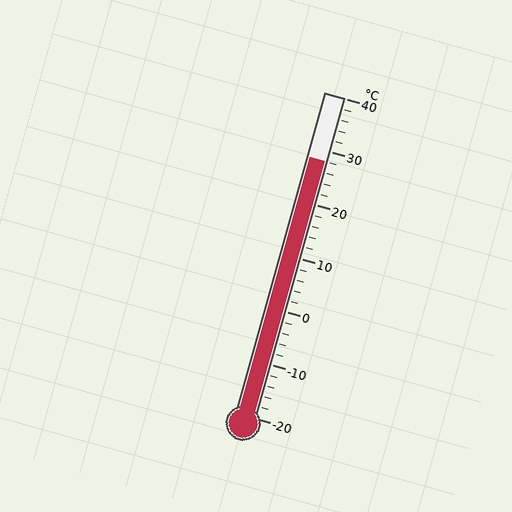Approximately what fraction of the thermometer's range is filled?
The thermometer is filled to approximately 80% of its range.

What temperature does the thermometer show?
The thermometer shows approximately 28°C.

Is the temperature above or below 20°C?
The temperature is above 20°C.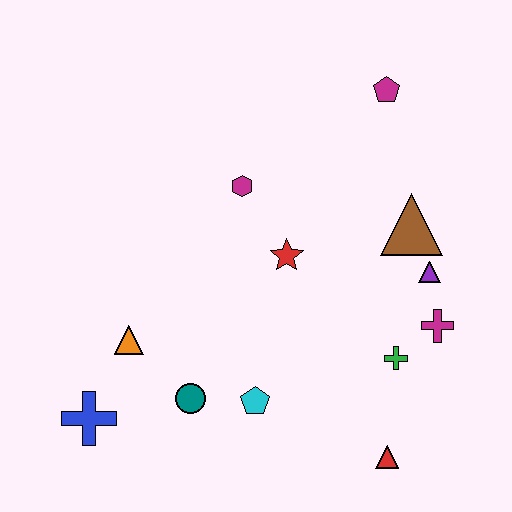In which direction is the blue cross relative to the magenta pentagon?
The blue cross is below the magenta pentagon.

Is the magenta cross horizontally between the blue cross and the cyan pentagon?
No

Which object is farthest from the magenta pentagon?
The blue cross is farthest from the magenta pentagon.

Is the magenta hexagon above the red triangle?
Yes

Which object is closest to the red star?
The magenta hexagon is closest to the red star.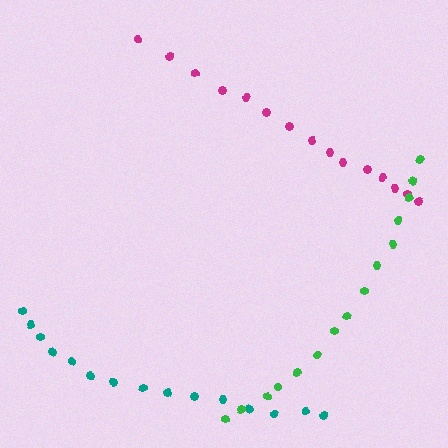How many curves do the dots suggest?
There are 3 distinct paths.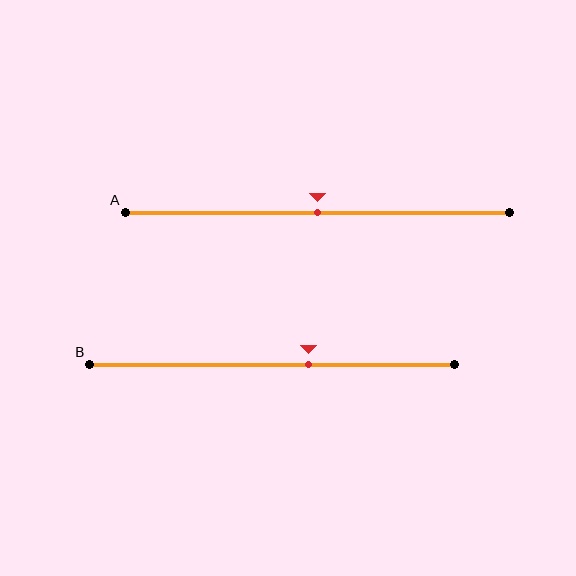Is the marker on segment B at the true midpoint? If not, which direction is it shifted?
No, the marker on segment B is shifted to the right by about 10% of the segment length.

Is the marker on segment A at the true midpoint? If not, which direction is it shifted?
Yes, the marker on segment A is at the true midpoint.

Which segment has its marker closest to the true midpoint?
Segment A has its marker closest to the true midpoint.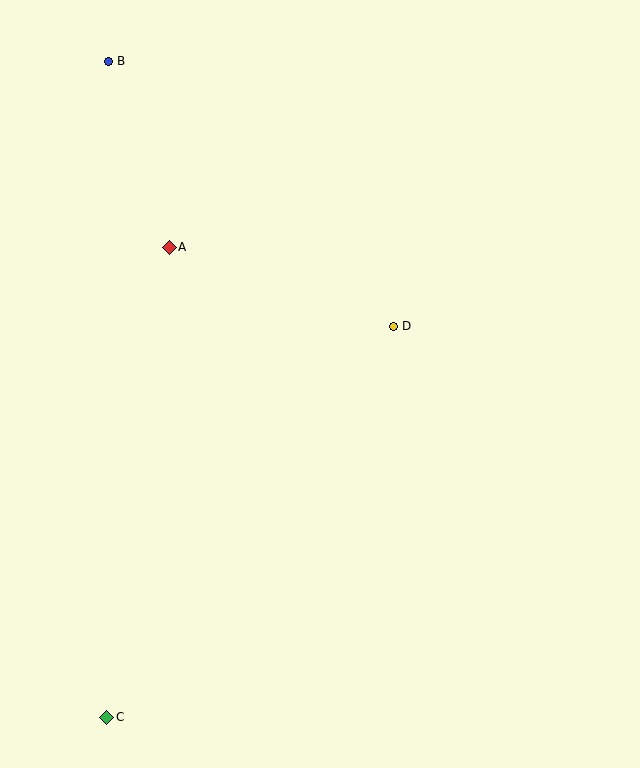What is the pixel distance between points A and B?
The distance between A and B is 196 pixels.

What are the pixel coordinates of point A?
Point A is at (169, 247).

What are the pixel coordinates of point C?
Point C is at (107, 717).